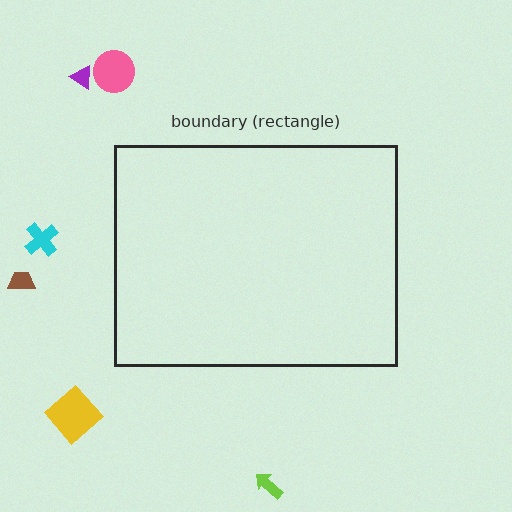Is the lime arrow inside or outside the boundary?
Outside.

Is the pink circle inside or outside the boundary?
Outside.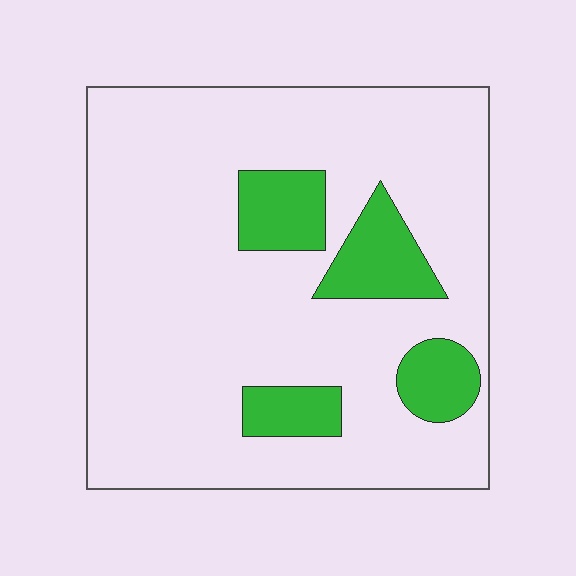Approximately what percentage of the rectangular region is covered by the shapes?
Approximately 15%.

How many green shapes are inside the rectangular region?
4.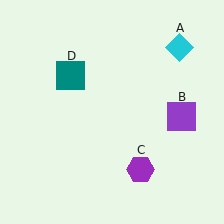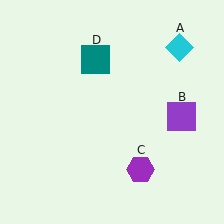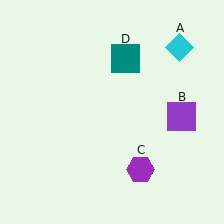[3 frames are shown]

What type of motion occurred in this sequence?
The teal square (object D) rotated clockwise around the center of the scene.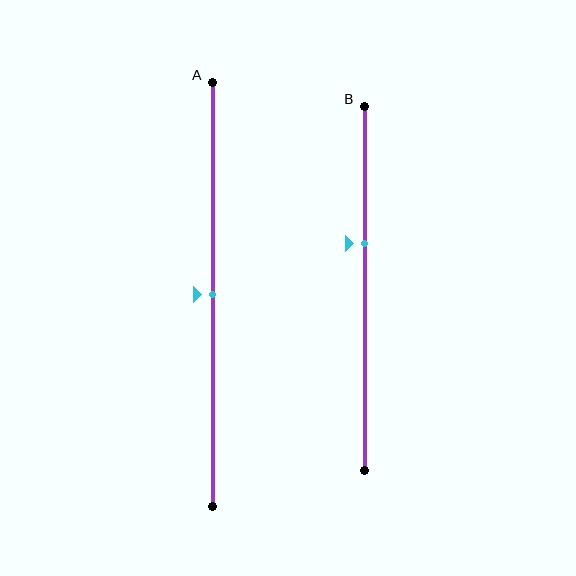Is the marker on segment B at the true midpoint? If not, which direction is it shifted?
No, the marker on segment B is shifted upward by about 12% of the segment length.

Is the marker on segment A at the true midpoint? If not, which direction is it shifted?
Yes, the marker on segment A is at the true midpoint.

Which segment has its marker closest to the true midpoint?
Segment A has its marker closest to the true midpoint.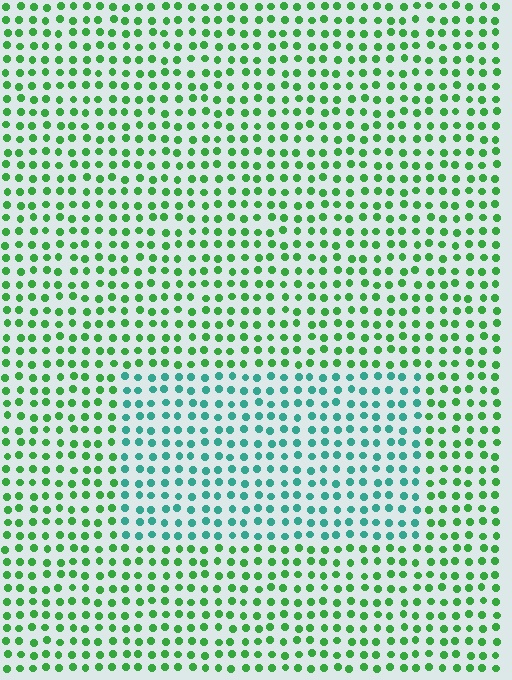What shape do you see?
I see a rectangle.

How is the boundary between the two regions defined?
The boundary is defined purely by a slight shift in hue (about 44 degrees). Spacing, size, and orientation are identical on both sides.